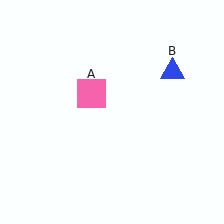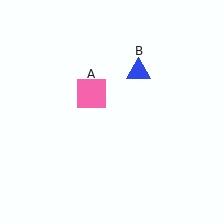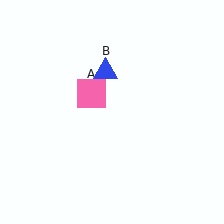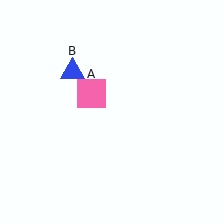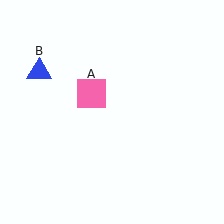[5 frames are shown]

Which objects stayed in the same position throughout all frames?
Pink square (object A) remained stationary.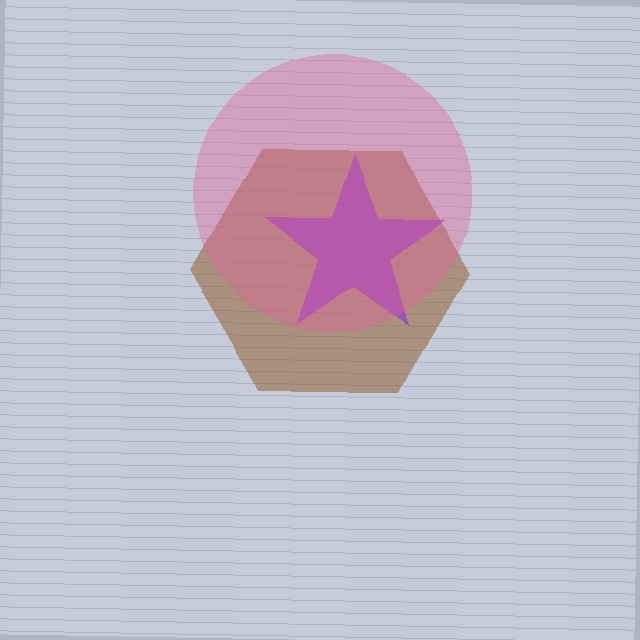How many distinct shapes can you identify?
There are 3 distinct shapes: a brown hexagon, a purple star, a pink circle.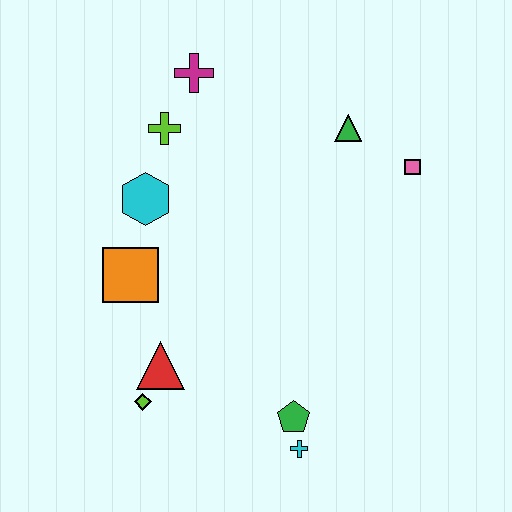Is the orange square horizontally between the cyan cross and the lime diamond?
No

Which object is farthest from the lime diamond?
The pink square is farthest from the lime diamond.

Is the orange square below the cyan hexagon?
Yes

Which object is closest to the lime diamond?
The red triangle is closest to the lime diamond.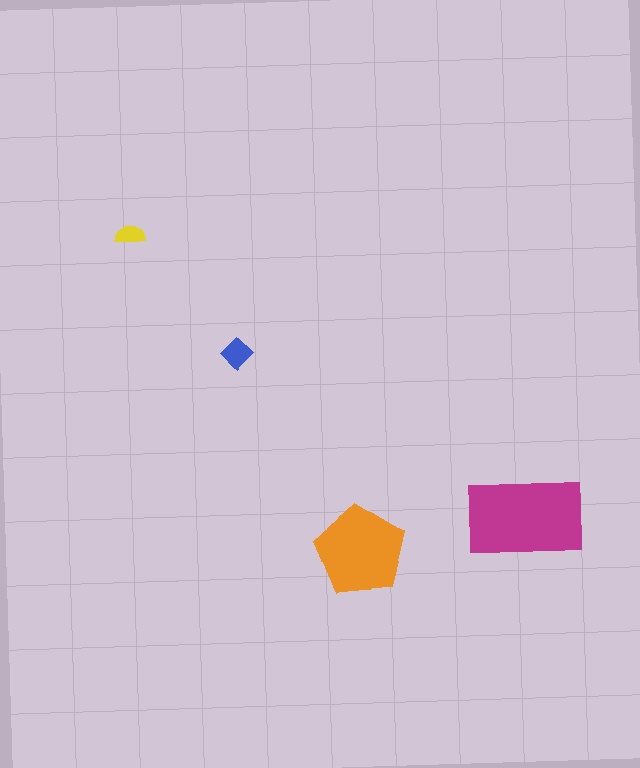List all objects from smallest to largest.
The yellow semicircle, the blue diamond, the orange pentagon, the magenta rectangle.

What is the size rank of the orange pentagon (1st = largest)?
2nd.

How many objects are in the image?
There are 4 objects in the image.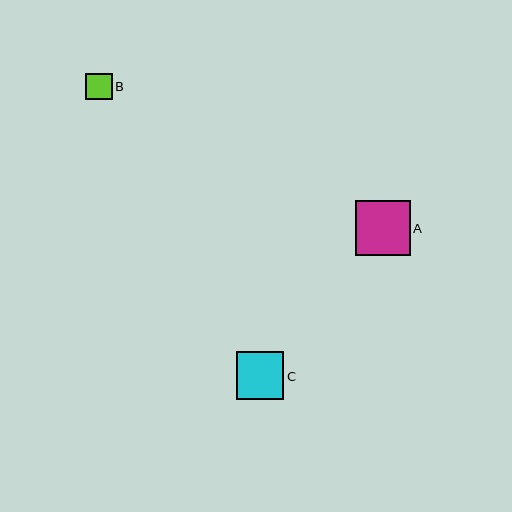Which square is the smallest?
Square B is the smallest with a size of approximately 26 pixels.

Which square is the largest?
Square A is the largest with a size of approximately 55 pixels.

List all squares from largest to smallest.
From largest to smallest: A, C, B.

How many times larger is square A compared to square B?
Square A is approximately 2.1 times the size of square B.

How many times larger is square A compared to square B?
Square A is approximately 2.1 times the size of square B.